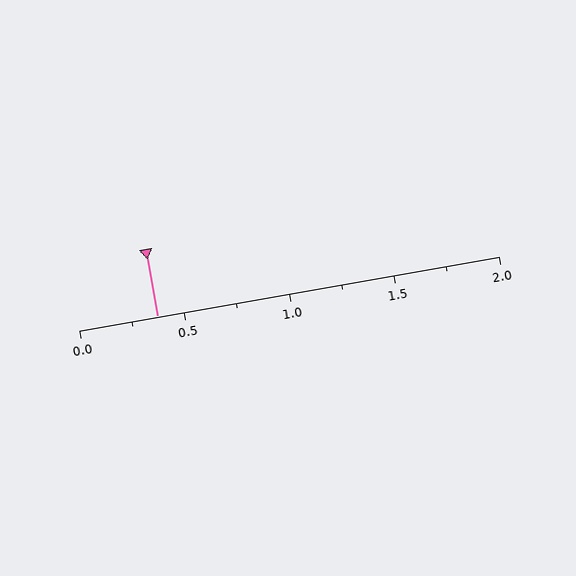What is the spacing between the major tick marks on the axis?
The major ticks are spaced 0.5 apart.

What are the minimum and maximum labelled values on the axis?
The axis runs from 0.0 to 2.0.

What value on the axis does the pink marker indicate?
The marker indicates approximately 0.38.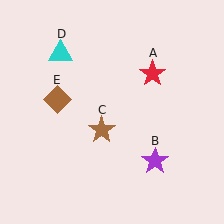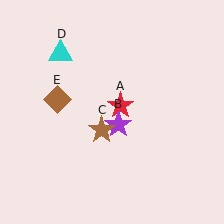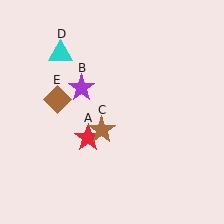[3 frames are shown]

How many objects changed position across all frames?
2 objects changed position: red star (object A), purple star (object B).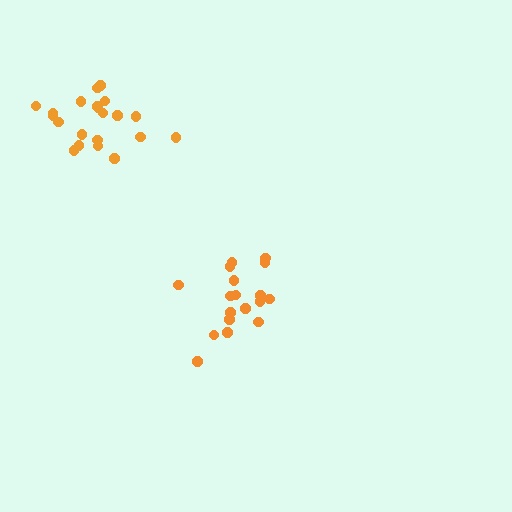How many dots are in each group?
Group 1: 19 dots, Group 2: 21 dots (40 total).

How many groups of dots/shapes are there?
There are 2 groups.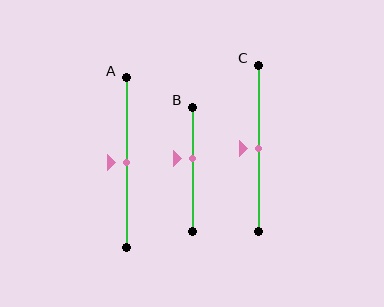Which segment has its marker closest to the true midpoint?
Segment A has its marker closest to the true midpoint.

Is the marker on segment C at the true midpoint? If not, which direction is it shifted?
Yes, the marker on segment C is at the true midpoint.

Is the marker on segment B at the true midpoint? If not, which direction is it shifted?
No, the marker on segment B is shifted upward by about 9% of the segment length.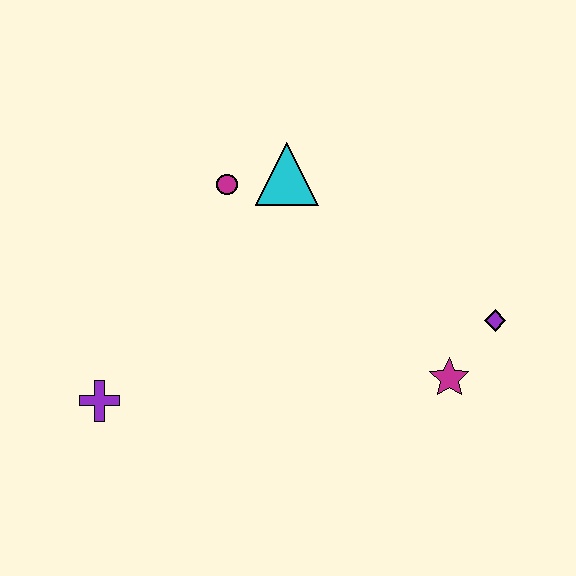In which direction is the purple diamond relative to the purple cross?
The purple diamond is to the right of the purple cross.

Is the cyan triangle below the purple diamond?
No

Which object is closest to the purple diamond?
The magenta star is closest to the purple diamond.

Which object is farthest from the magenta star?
The purple cross is farthest from the magenta star.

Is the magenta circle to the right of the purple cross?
Yes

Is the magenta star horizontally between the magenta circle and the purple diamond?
Yes